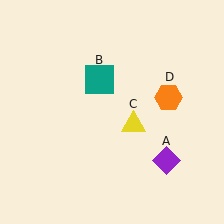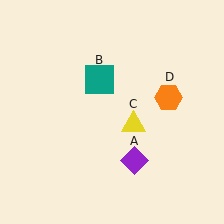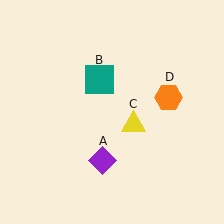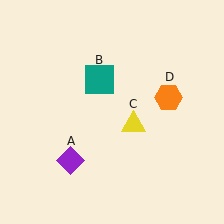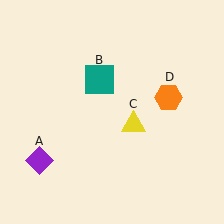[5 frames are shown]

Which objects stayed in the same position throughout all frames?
Teal square (object B) and yellow triangle (object C) and orange hexagon (object D) remained stationary.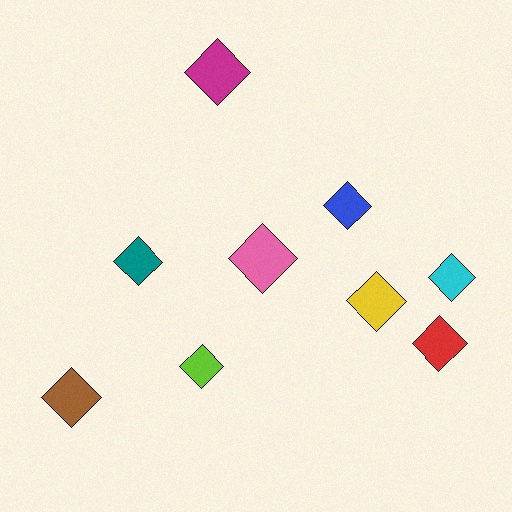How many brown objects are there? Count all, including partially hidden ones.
There is 1 brown object.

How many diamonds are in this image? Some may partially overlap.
There are 9 diamonds.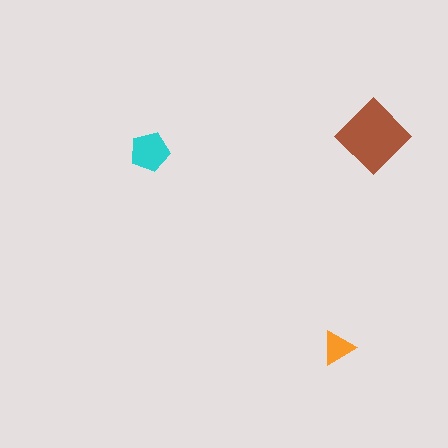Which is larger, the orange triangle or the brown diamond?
The brown diamond.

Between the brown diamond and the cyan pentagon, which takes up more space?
The brown diamond.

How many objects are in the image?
There are 3 objects in the image.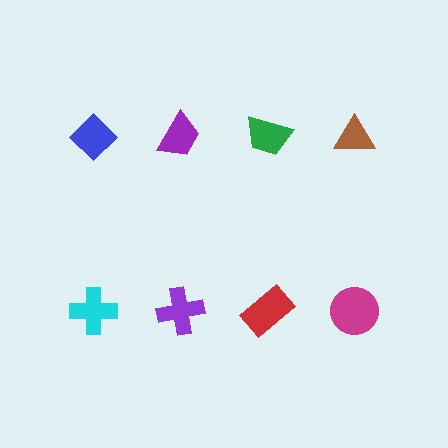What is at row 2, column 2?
A purple cross.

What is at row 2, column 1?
A cyan cross.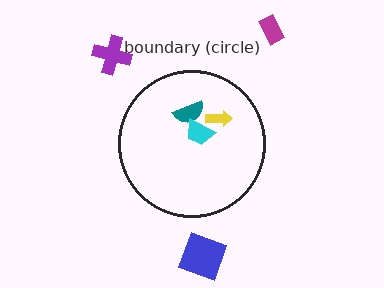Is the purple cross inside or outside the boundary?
Outside.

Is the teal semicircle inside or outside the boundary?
Inside.